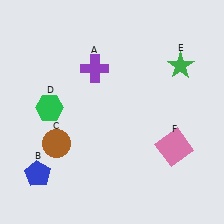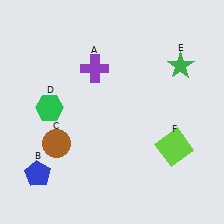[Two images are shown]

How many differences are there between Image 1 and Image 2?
There is 1 difference between the two images.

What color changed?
The square (F) changed from pink in Image 1 to lime in Image 2.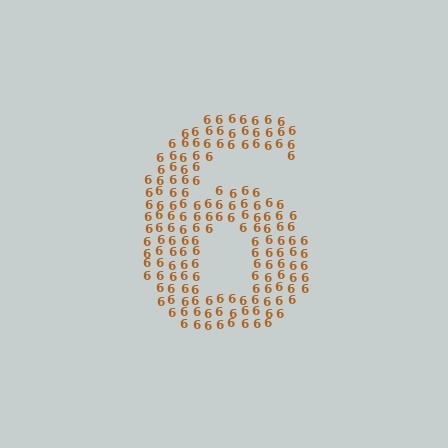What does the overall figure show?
The overall figure shows the digit 6.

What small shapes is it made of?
It is made of small digit 6's.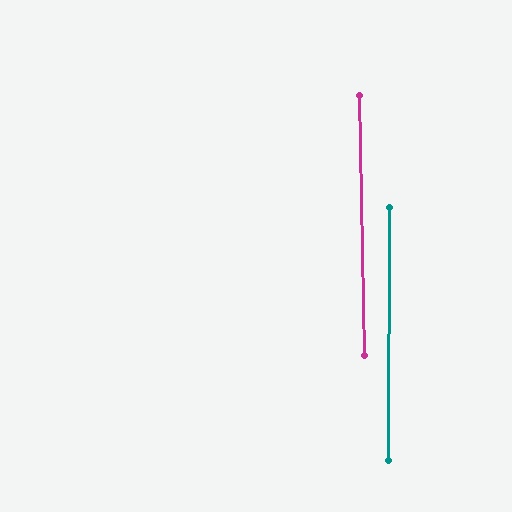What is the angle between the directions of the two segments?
Approximately 1 degree.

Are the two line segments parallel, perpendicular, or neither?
Parallel — their directions differ by only 1.3°.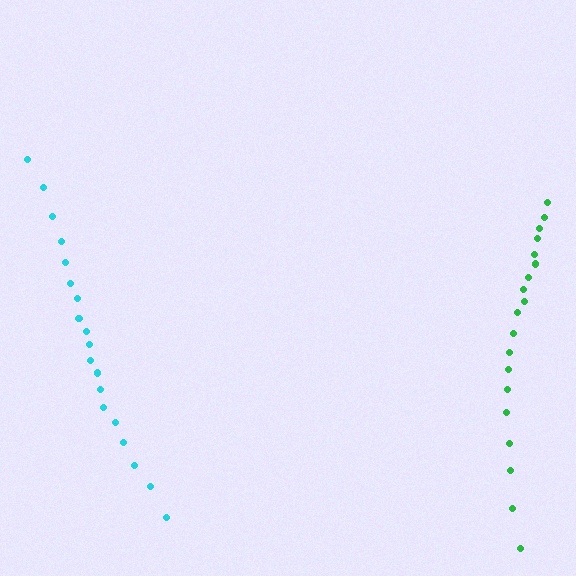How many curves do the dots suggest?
There are 2 distinct paths.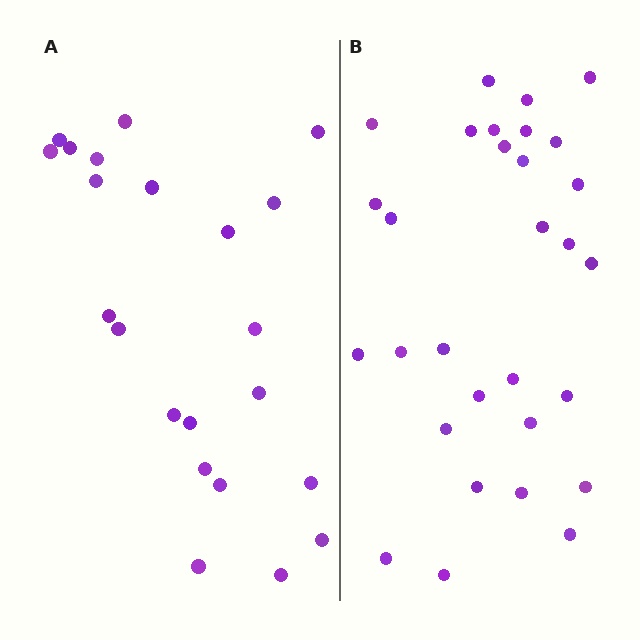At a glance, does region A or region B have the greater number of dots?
Region B (the right region) has more dots.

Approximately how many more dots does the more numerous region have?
Region B has roughly 8 or so more dots than region A.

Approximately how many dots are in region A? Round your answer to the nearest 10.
About 20 dots. (The exact count is 22, which rounds to 20.)